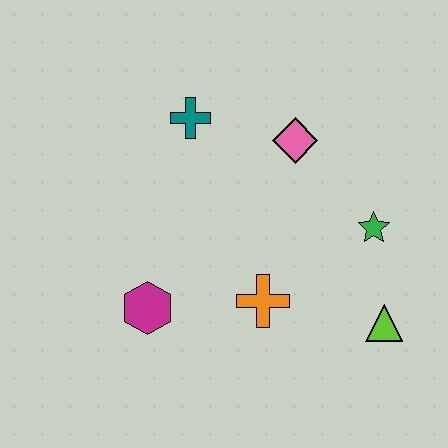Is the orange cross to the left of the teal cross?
No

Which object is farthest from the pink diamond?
The magenta hexagon is farthest from the pink diamond.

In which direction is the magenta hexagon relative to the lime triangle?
The magenta hexagon is to the left of the lime triangle.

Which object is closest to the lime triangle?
The green star is closest to the lime triangle.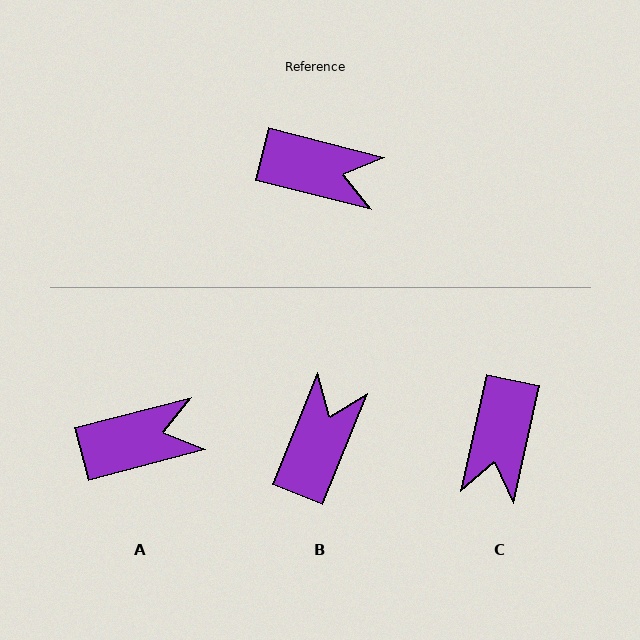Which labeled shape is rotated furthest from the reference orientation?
C, about 88 degrees away.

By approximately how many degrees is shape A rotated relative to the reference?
Approximately 29 degrees counter-clockwise.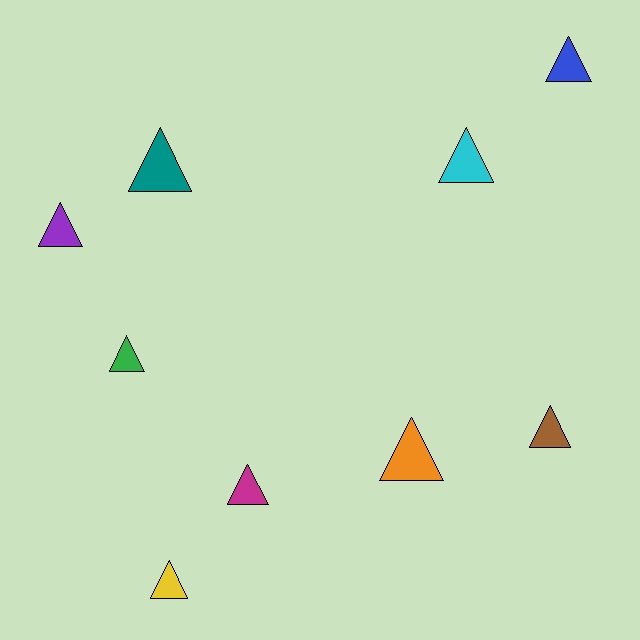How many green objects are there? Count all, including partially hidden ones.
There is 1 green object.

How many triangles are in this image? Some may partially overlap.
There are 9 triangles.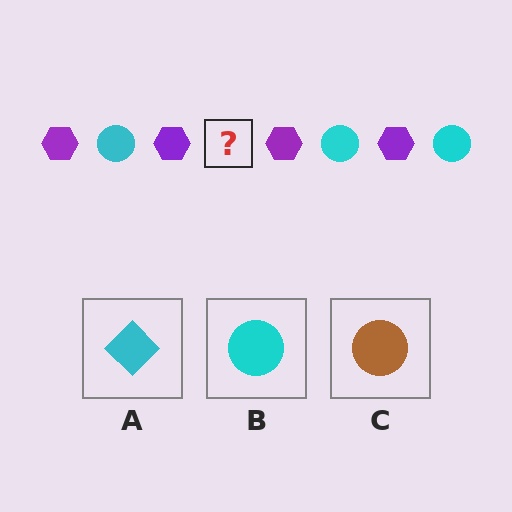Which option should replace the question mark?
Option B.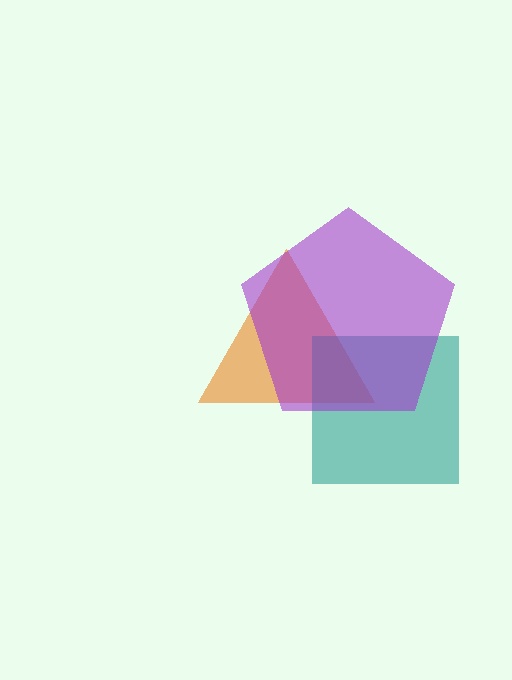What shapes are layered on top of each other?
The layered shapes are: an orange triangle, a teal square, a purple pentagon.